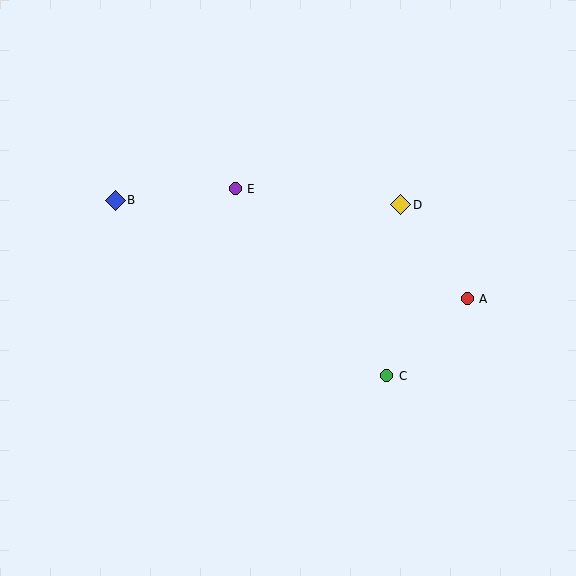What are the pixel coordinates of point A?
Point A is at (467, 299).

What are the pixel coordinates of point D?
Point D is at (401, 205).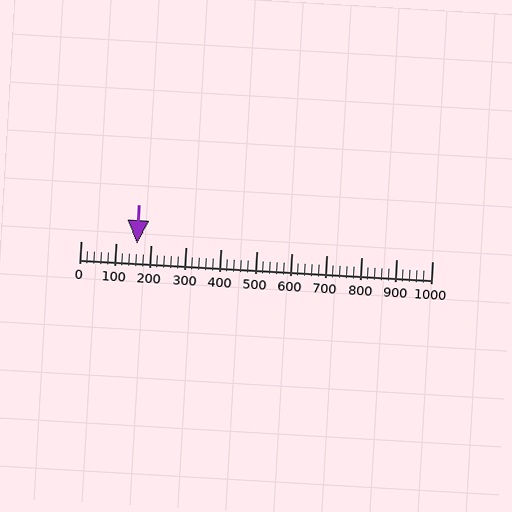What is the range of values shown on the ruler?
The ruler shows values from 0 to 1000.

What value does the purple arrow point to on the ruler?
The purple arrow points to approximately 160.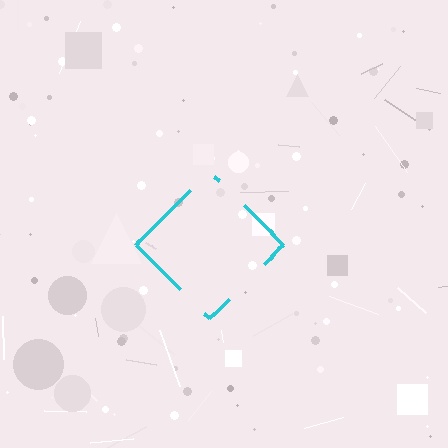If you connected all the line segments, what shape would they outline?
They would outline a diamond.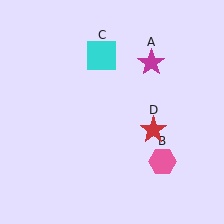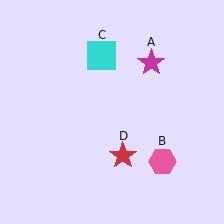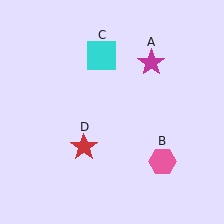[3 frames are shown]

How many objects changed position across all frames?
1 object changed position: red star (object D).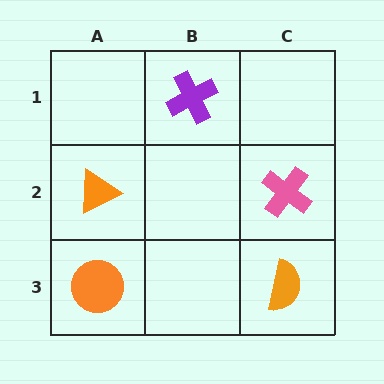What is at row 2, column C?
A pink cross.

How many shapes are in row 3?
2 shapes.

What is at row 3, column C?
An orange semicircle.